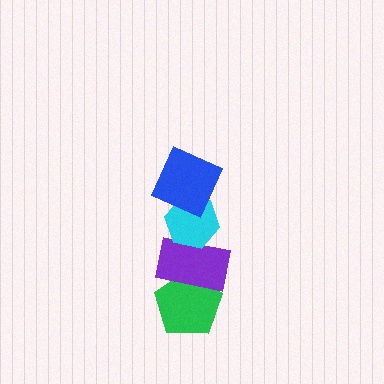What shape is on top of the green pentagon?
The purple rectangle is on top of the green pentagon.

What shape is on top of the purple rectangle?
The cyan hexagon is on top of the purple rectangle.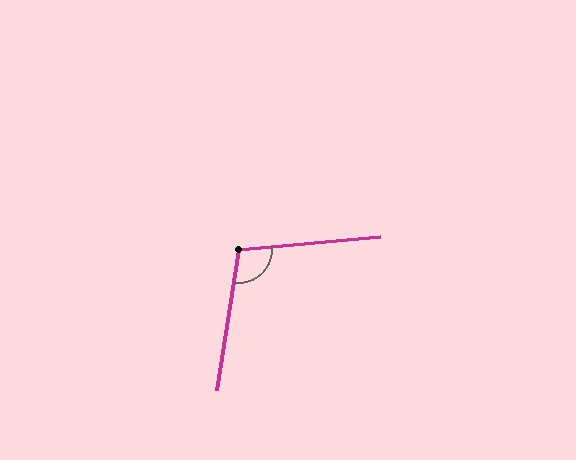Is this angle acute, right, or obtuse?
It is obtuse.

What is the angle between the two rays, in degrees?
Approximately 104 degrees.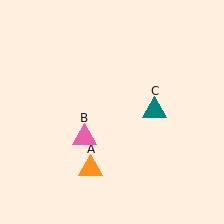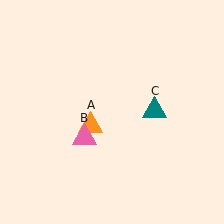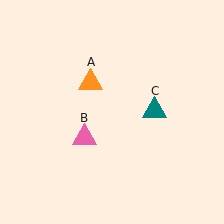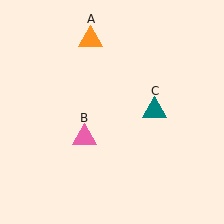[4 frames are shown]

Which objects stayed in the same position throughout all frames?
Pink triangle (object B) and teal triangle (object C) remained stationary.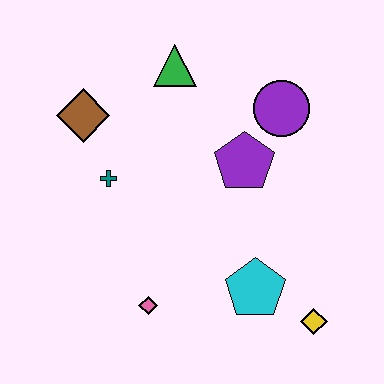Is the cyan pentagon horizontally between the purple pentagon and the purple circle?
Yes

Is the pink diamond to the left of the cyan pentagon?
Yes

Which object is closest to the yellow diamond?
The cyan pentagon is closest to the yellow diamond.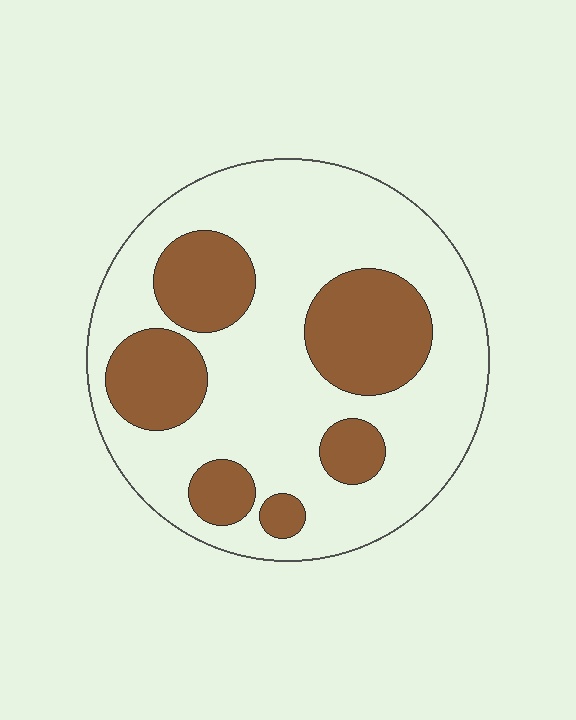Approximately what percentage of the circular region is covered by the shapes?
Approximately 30%.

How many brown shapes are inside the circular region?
6.